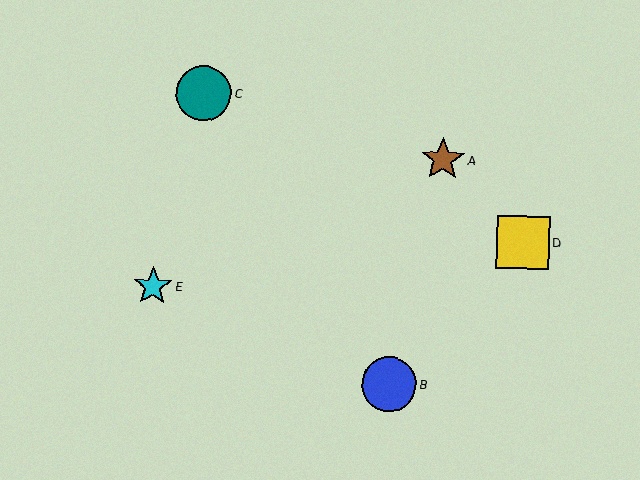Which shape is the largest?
The teal circle (labeled C) is the largest.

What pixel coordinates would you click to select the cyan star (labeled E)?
Click at (153, 286) to select the cyan star E.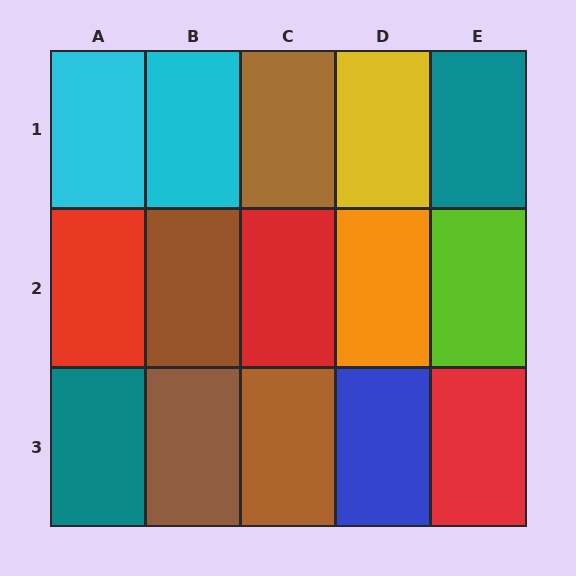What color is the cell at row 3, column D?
Blue.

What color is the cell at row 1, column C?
Brown.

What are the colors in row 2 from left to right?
Red, brown, red, orange, lime.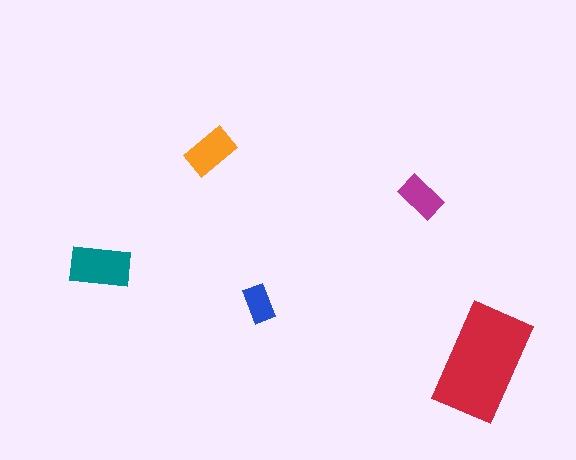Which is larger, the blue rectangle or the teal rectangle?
The teal one.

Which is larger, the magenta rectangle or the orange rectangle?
The orange one.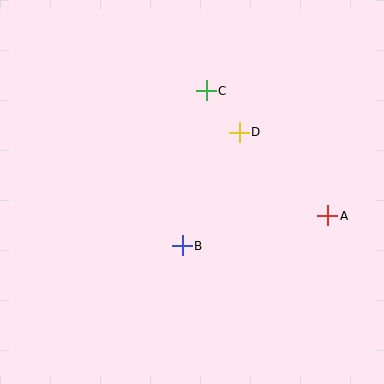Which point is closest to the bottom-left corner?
Point B is closest to the bottom-left corner.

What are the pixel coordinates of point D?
Point D is at (239, 132).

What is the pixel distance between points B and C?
The distance between B and C is 157 pixels.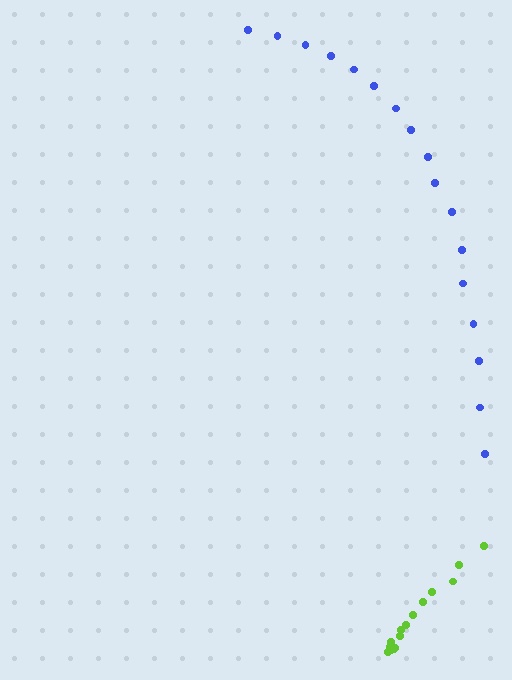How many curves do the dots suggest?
There are 2 distinct paths.